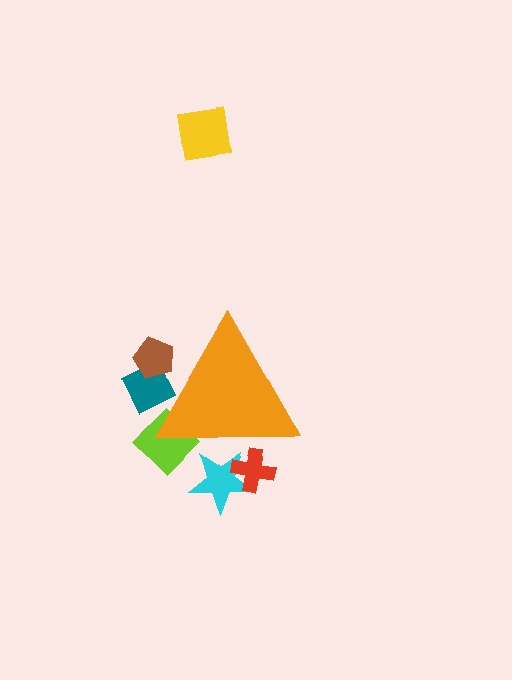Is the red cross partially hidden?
Yes, the red cross is partially hidden behind the orange triangle.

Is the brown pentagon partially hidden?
Yes, the brown pentagon is partially hidden behind the orange triangle.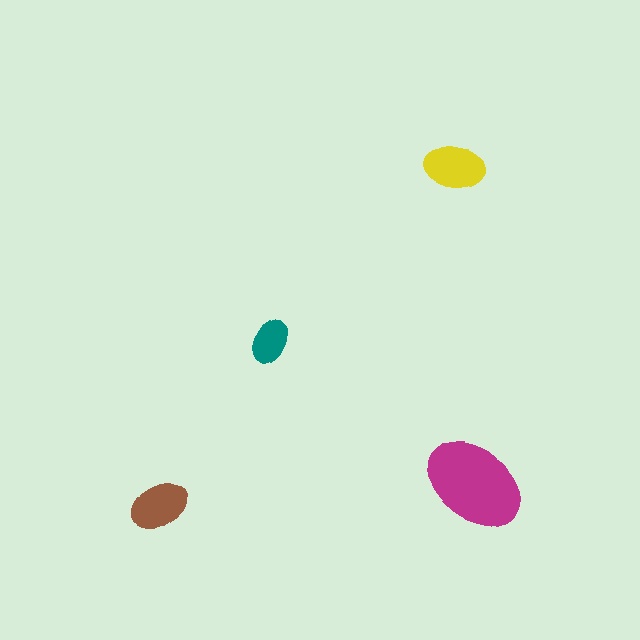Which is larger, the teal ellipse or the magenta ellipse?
The magenta one.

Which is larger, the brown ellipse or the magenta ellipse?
The magenta one.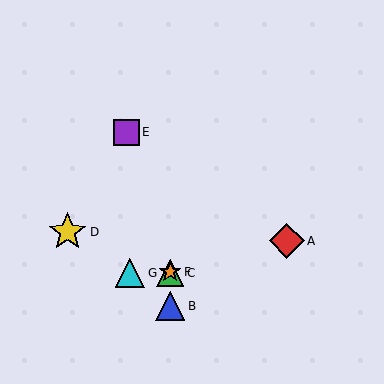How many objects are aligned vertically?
3 objects (B, C, F) are aligned vertically.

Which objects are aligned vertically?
Objects B, C, F are aligned vertically.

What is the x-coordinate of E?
Object E is at x≈126.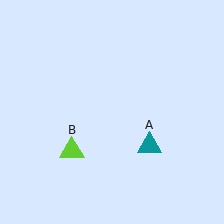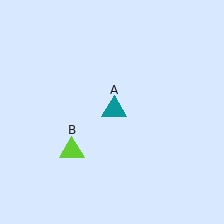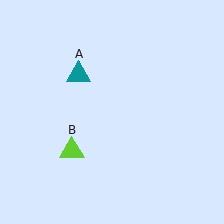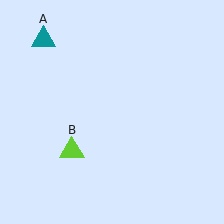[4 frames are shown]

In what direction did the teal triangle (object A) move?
The teal triangle (object A) moved up and to the left.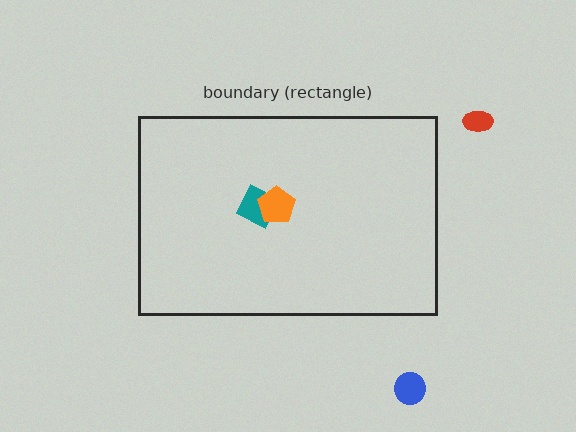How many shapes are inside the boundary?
2 inside, 2 outside.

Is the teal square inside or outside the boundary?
Inside.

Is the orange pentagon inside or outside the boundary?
Inside.